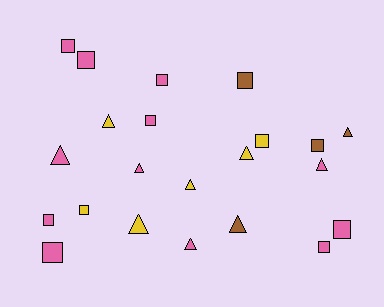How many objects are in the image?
There are 22 objects.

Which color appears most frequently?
Pink, with 12 objects.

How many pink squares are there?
There are 8 pink squares.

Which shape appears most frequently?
Square, with 12 objects.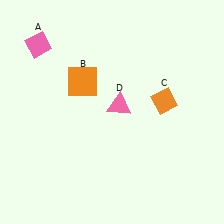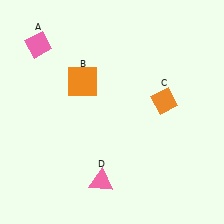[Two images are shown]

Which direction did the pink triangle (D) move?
The pink triangle (D) moved down.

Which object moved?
The pink triangle (D) moved down.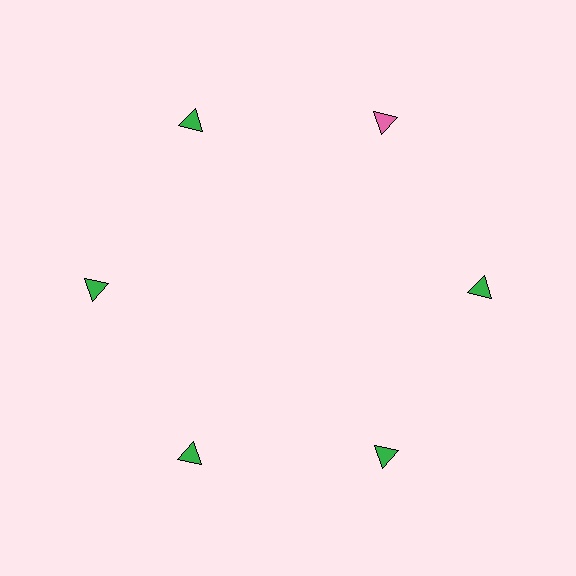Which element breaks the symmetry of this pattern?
The pink triangle at roughly the 1 o'clock position breaks the symmetry. All other shapes are green triangles.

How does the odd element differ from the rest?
It has a different color: pink instead of green.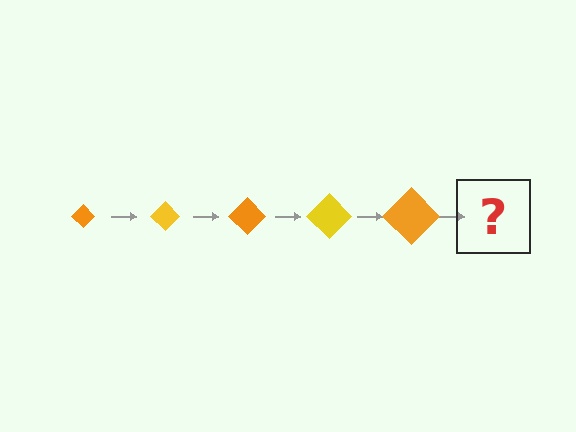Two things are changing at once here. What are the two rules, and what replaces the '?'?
The two rules are that the diamond grows larger each step and the color cycles through orange and yellow. The '?' should be a yellow diamond, larger than the previous one.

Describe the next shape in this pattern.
It should be a yellow diamond, larger than the previous one.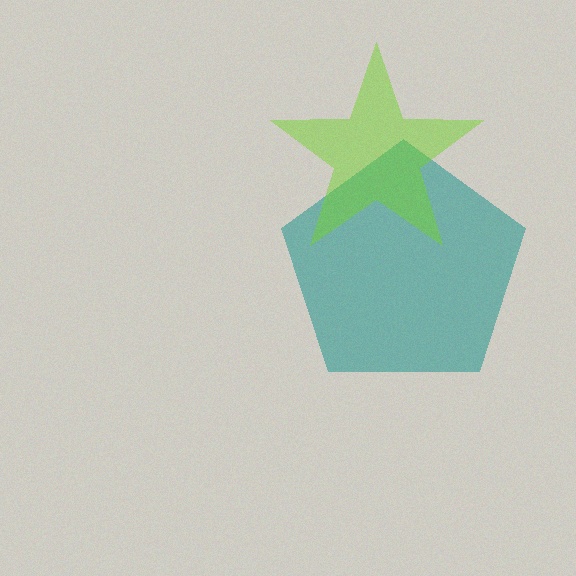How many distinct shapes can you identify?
There are 2 distinct shapes: a teal pentagon, a lime star.